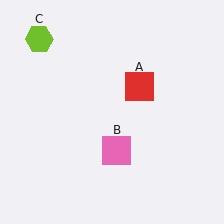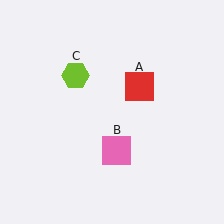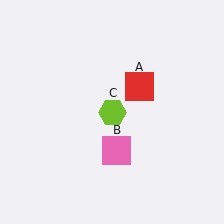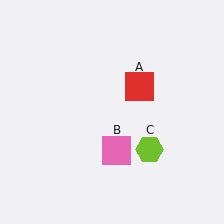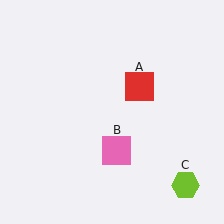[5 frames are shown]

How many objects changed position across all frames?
1 object changed position: lime hexagon (object C).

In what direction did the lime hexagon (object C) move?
The lime hexagon (object C) moved down and to the right.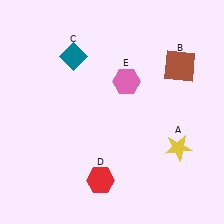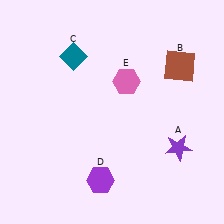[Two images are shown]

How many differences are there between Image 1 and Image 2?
There are 2 differences between the two images.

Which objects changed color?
A changed from yellow to purple. D changed from red to purple.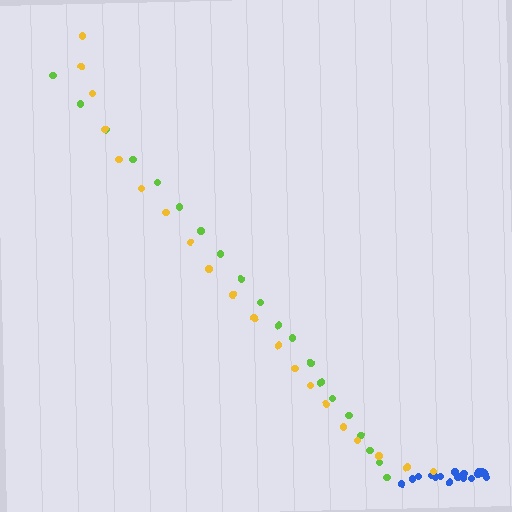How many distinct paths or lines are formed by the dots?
There are 3 distinct paths.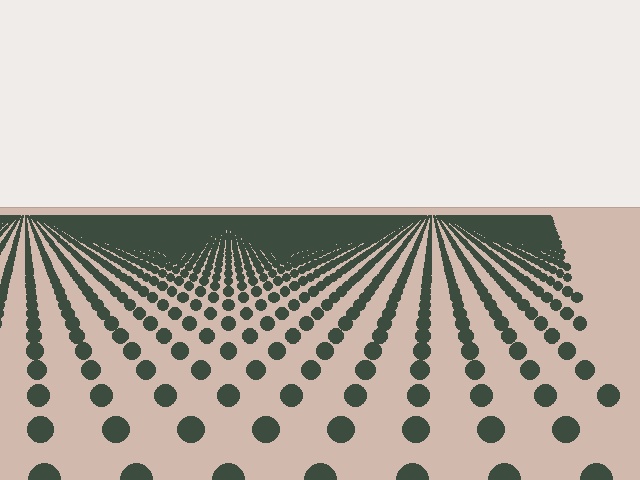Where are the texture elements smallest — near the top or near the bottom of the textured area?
Near the top.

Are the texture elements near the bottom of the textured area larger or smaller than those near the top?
Larger. Near the bottom, elements are closer to the viewer and appear at a bigger on-screen size.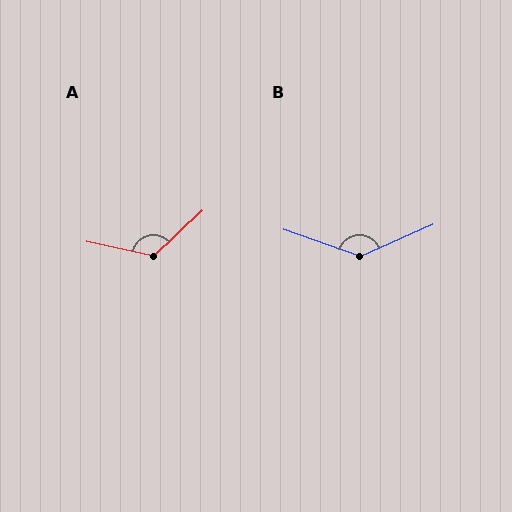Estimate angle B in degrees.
Approximately 137 degrees.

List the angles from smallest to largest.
A (124°), B (137°).